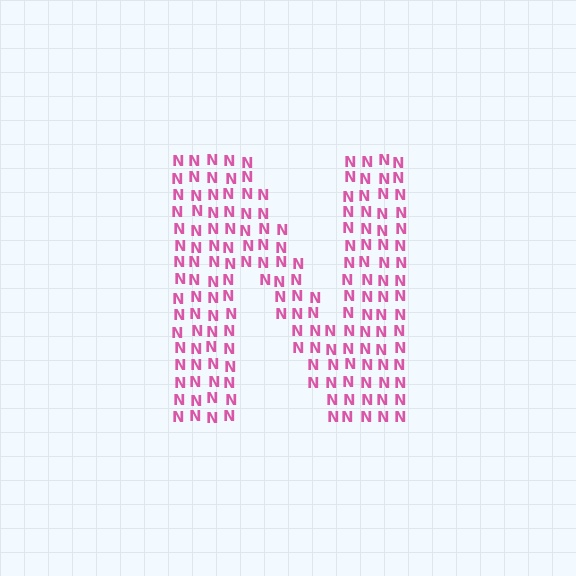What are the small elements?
The small elements are letter N's.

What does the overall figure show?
The overall figure shows the letter N.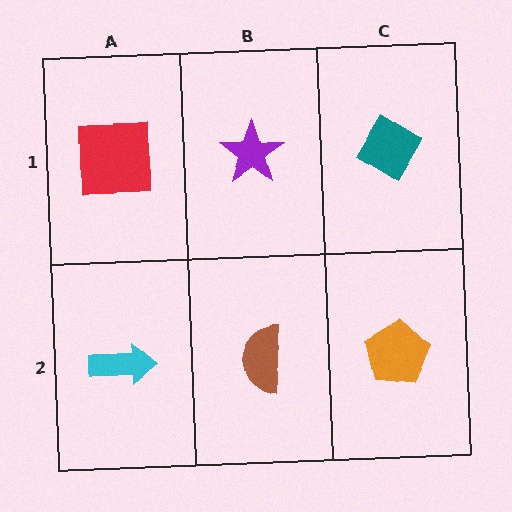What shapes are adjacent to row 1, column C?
An orange pentagon (row 2, column C), a purple star (row 1, column B).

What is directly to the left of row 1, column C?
A purple star.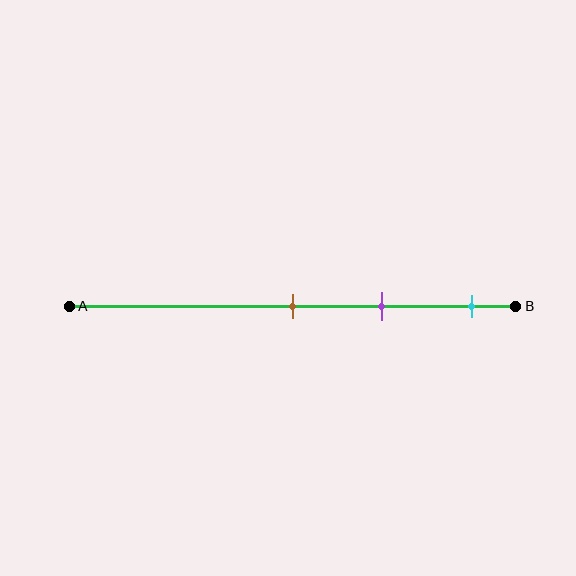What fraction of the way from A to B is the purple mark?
The purple mark is approximately 70% (0.7) of the way from A to B.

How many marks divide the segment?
There are 3 marks dividing the segment.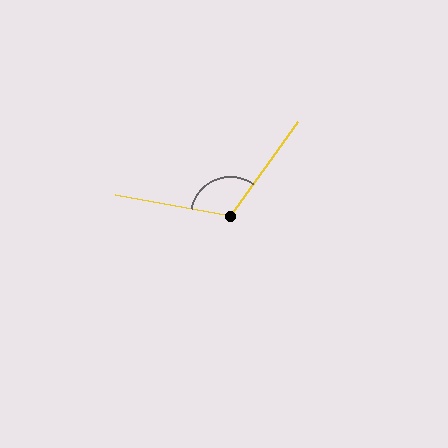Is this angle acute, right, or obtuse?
It is obtuse.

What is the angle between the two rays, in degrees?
Approximately 116 degrees.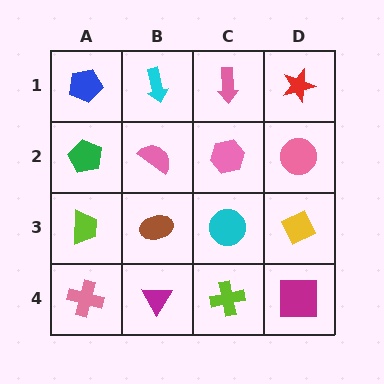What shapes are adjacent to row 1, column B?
A pink semicircle (row 2, column B), a blue pentagon (row 1, column A), a pink arrow (row 1, column C).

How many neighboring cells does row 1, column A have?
2.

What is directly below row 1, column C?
A pink hexagon.